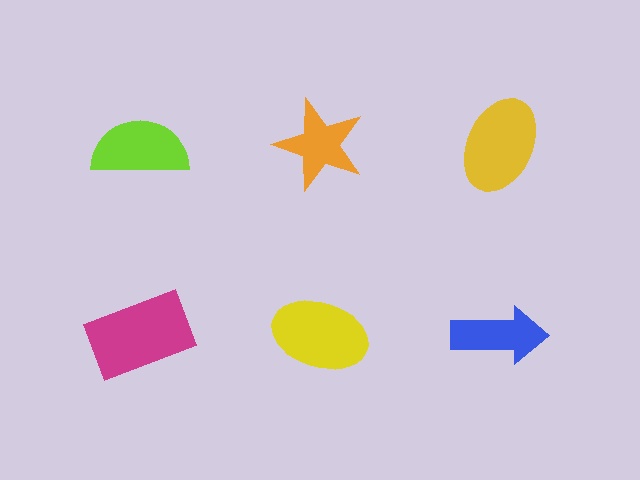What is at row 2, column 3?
A blue arrow.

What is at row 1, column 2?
An orange star.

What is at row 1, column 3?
A yellow ellipse.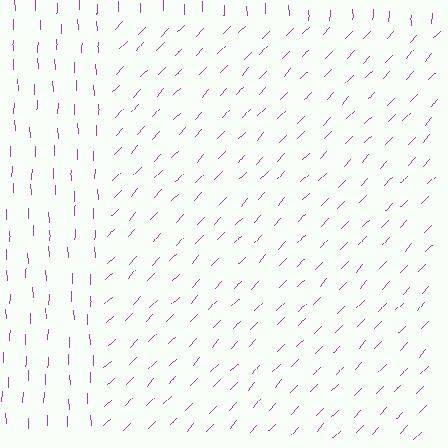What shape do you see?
I see a rectangle.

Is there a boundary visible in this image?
Yes, there is a texture boundary formed by a change in line orientation.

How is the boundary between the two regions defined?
The boundary is defined purely by a change in line orientation (approximately 45 degrees difference). All lines are the same color and thickness.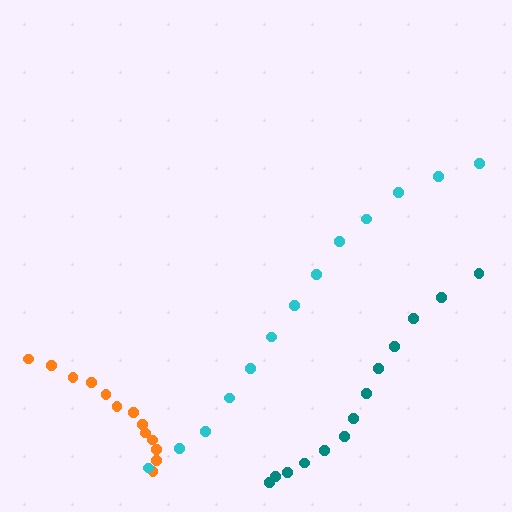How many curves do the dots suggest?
There are 3 distinct paths.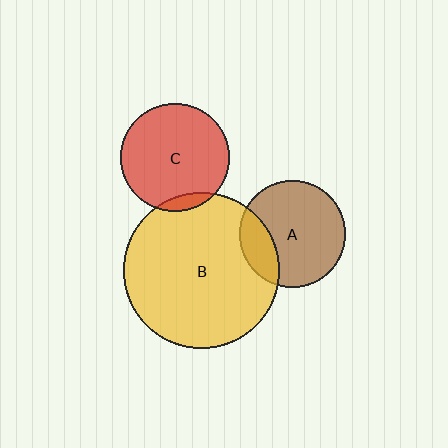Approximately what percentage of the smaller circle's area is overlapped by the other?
Approximately 5%.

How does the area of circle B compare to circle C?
Approximately 2.1 times.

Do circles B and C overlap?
Yes.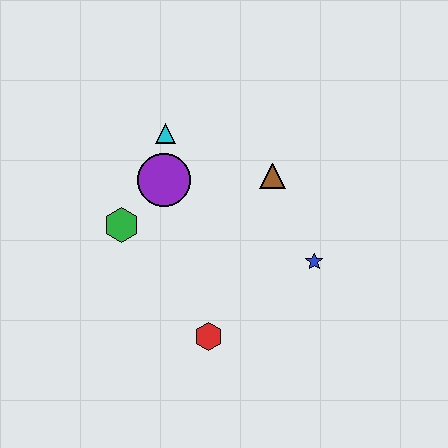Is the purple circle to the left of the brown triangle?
Yes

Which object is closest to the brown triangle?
The blue star is closest to the brown triangle.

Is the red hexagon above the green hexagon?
No